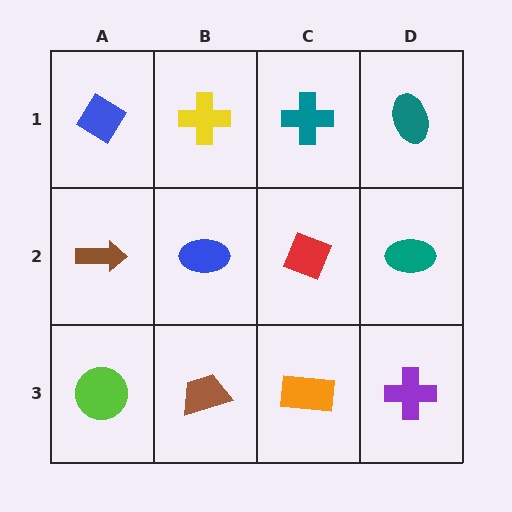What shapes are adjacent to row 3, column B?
A blue ellipse (row 2, column B), a lime circle (row 3, column A), an orange rectangle (row 3, column C).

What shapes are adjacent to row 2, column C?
A teal cross (row 1, column C), an orange rectangle (row 3, column C), a blue ellipse (row 2, column B), a teal ellipse (row 2, column D).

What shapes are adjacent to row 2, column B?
A yellow cross (row 1, column B), a brown trapezoid (row 3, column B), a brown arrow (row 2, column A), a red diamond (row 2, column C).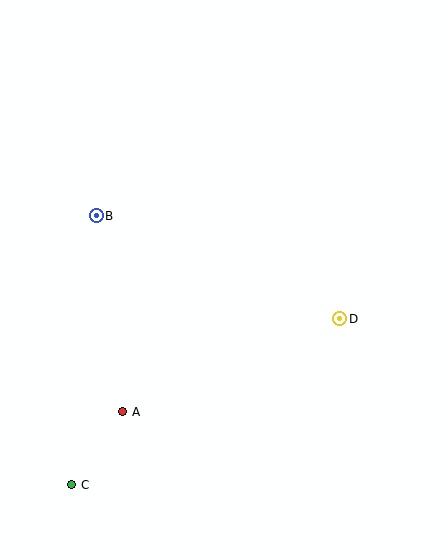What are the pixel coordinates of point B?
Point B is at (96, 216).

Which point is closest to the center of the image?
Point D at (340, 319) is closest to the center.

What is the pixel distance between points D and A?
The distance between D and A is 236 pixels.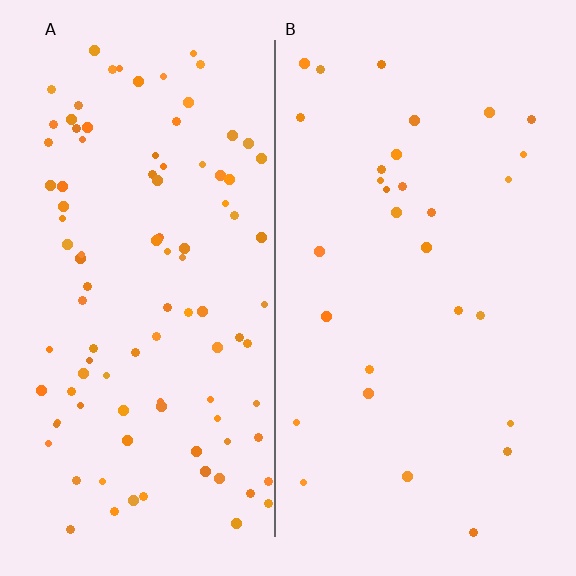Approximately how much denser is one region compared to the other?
Approximately 3.3× — region A over region B.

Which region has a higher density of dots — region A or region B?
A (the left).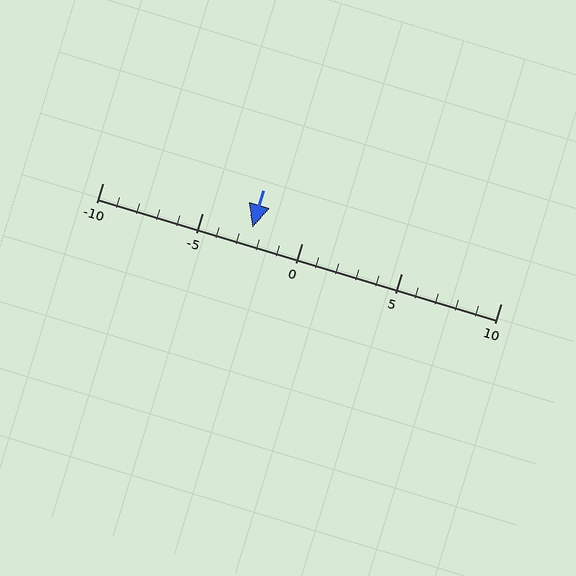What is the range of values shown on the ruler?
The ruler shows values from -10 to 10.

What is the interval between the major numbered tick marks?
The major tick marks are spaced 5 units apart.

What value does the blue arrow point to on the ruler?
The blue arrow points to approximately -2.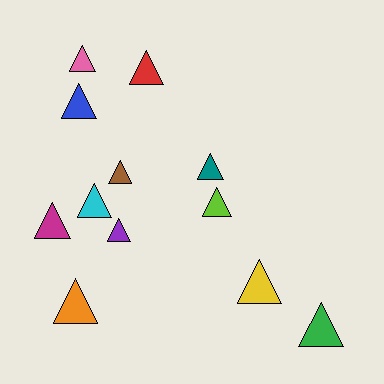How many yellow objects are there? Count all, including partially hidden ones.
There is 1 yellow object.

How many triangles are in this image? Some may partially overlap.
There are 12 triangles.